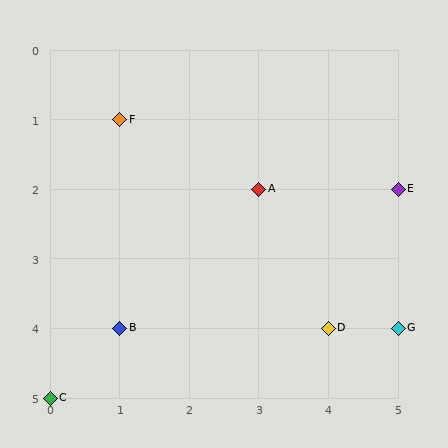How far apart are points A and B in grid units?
Points A and B are 2 columns and 2 rows apart (about 2.8 grid units diagonally).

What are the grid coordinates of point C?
Point C is at grid coordinates (0, 5).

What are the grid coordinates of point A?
Point A is at grid coordinates (3, 2).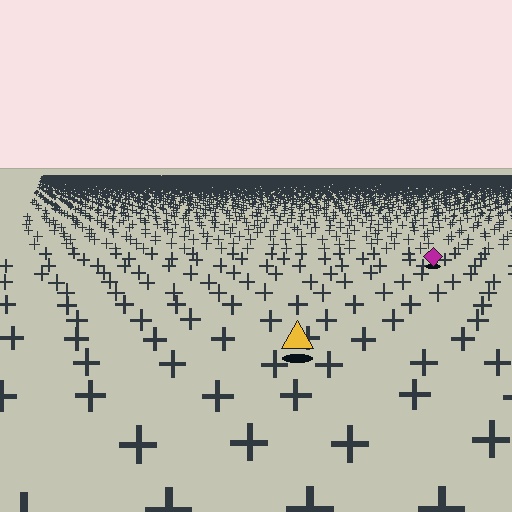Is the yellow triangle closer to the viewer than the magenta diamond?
Yes. The yellow triangle is closer — you can tell from the texture gradient: the ground texture is coarser near it.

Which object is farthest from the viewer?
The magenta diamond is farthest from the viewer. It appears smaller and the ground texture around it is denser.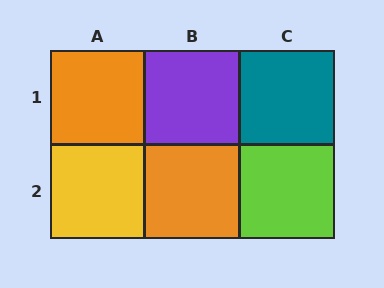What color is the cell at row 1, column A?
Orange.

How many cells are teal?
1 cell is teal.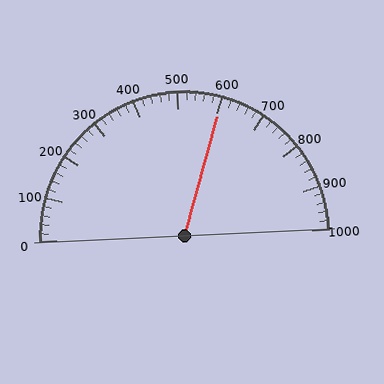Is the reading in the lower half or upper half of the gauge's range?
The reading is in the upper half of the range (0 to 1000).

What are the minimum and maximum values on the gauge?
The gauge ranges from 0 to 1000.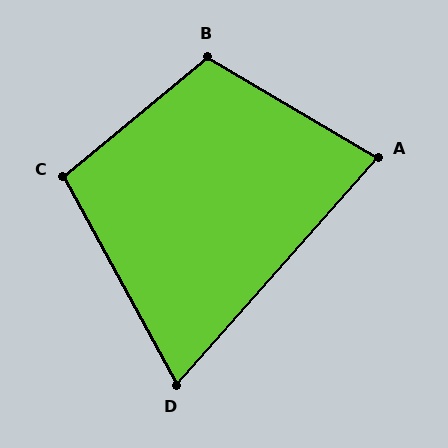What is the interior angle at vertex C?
Approximately 101 degrees (obtuse).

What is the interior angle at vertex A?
Approximately 79 degrees (acute).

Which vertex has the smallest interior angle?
D, at approximately 70 degrees.